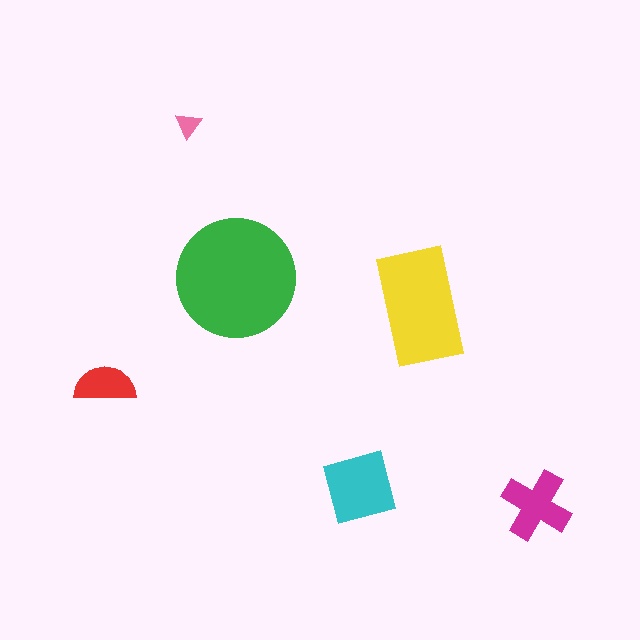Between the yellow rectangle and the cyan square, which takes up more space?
The yellow rectangle.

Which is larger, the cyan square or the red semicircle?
The cyan square.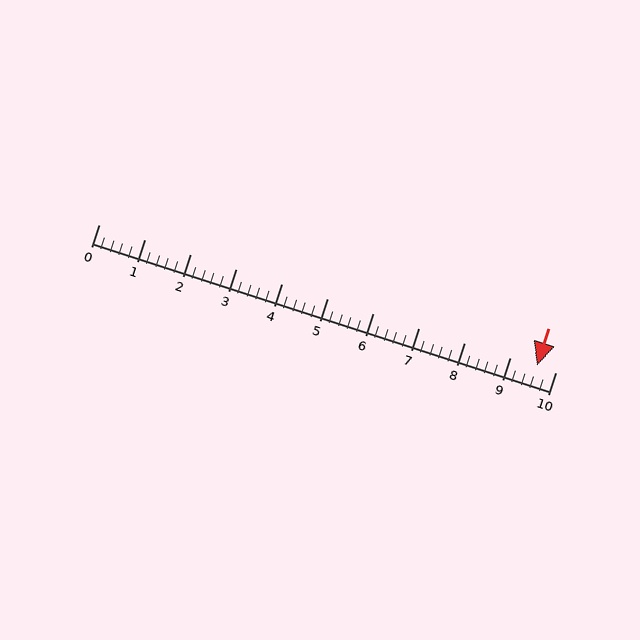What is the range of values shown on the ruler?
The ruler shows values from 0 to 10.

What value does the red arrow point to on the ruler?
The red arrow points to approximately 9.6.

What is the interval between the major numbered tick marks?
The major tick marks are spaced 1 units apart.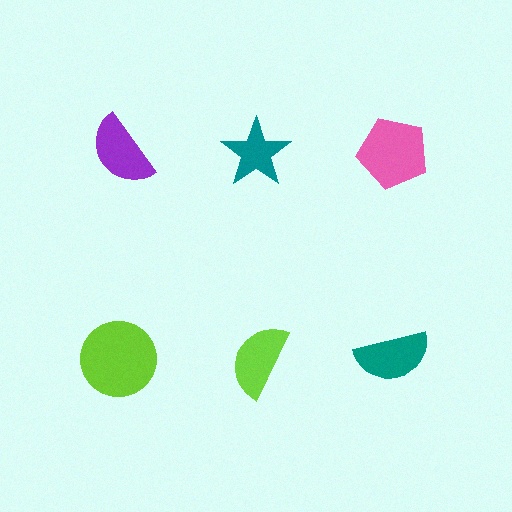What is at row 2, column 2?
A lime semicircle.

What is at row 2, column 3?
A teal semicircle.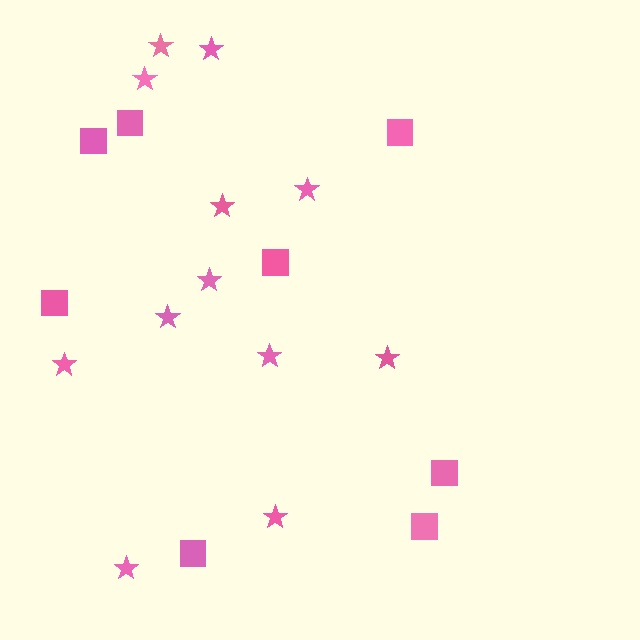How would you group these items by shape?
There are 2 groups: one group of stars (12) and one group of squares (8).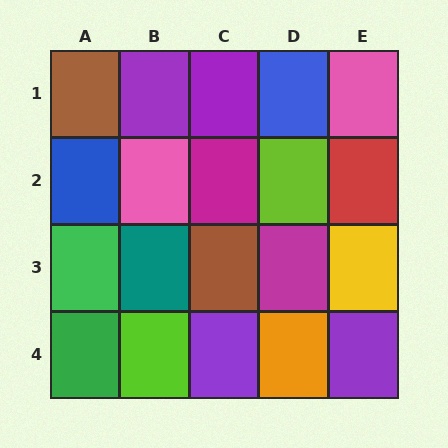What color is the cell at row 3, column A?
Green.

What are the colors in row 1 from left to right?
Brown, purple, purple, blue, pink.